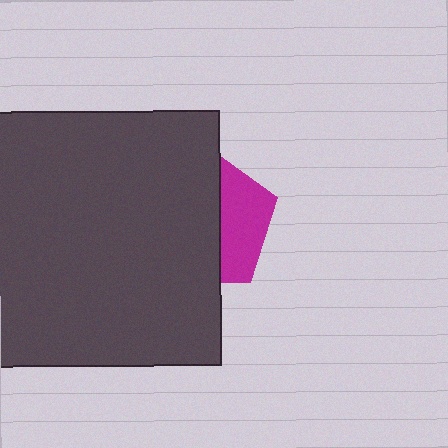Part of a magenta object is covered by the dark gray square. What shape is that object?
It is a pentagon.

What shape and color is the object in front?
The object in front is a dark gray square.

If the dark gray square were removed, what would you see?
You would see the complete magenta pentagon.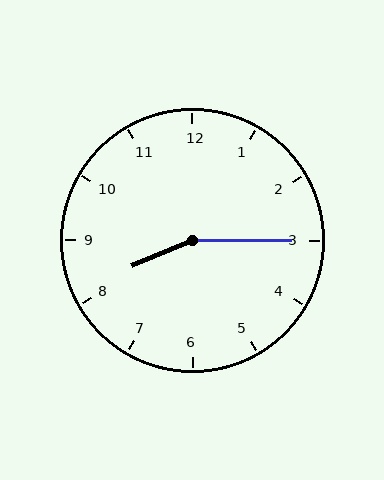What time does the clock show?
8:15.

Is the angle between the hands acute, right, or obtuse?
It is obtuse.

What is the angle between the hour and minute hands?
Approximately 158 degrees.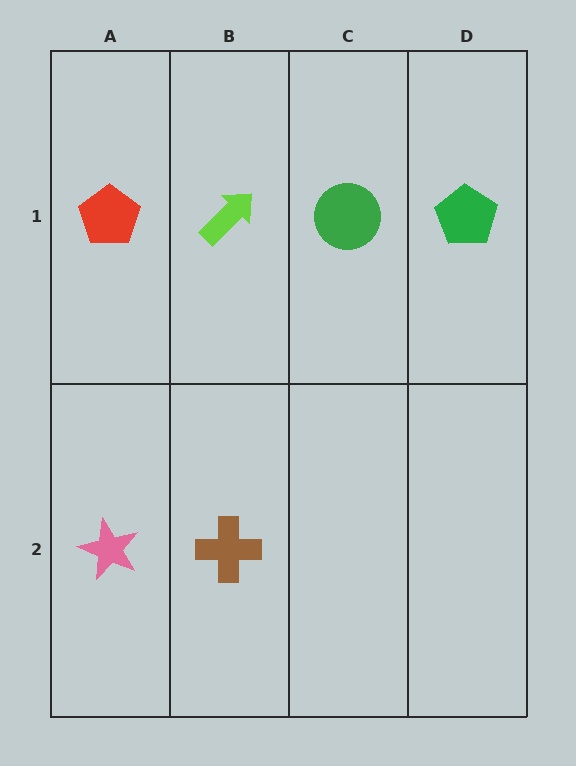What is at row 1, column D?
A green pentagon.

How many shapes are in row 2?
2 shapes.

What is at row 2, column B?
A brown cross.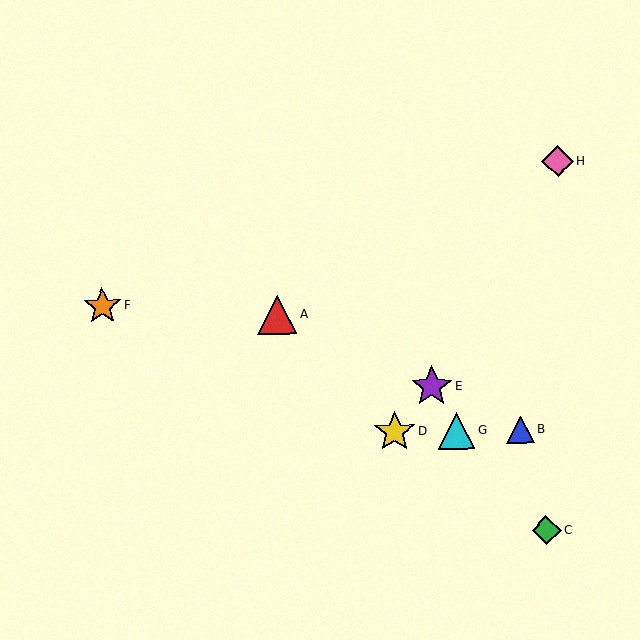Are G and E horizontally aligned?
No, G is at y≈431 and E is at y≈387.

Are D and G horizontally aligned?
Yes, both are at y≈432.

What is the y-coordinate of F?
Object F is at y≈306.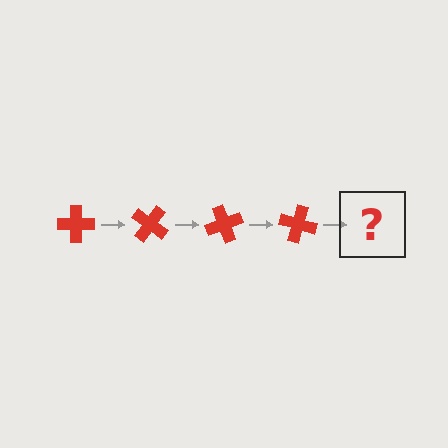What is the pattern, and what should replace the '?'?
The pattern is that the cross rotates 35 degrees each step. The '?' should be a red cross rotated 140 degrees.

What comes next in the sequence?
The next element should be a red cross rotated 140 degrees.